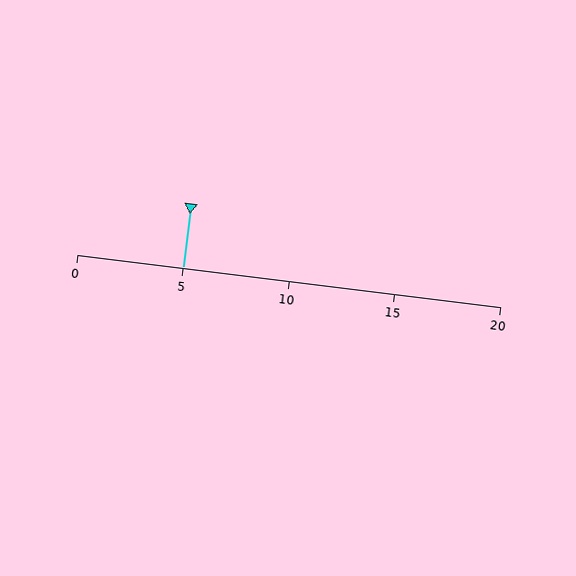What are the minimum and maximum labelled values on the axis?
The axis runs from 0 to 20.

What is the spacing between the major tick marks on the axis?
The major ticks are spaced 5 apart.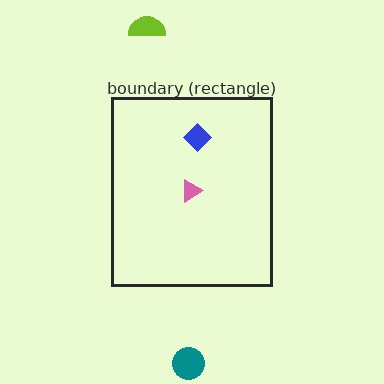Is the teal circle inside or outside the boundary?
Outside.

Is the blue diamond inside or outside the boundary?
Inside.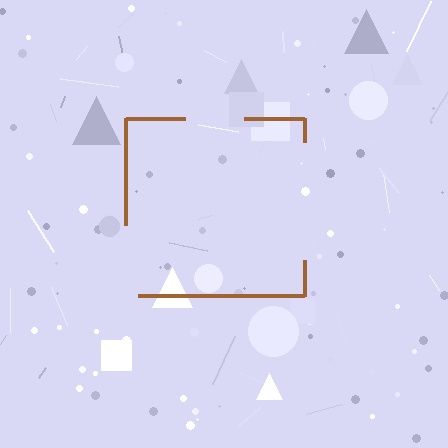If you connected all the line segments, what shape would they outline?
They would outline a square.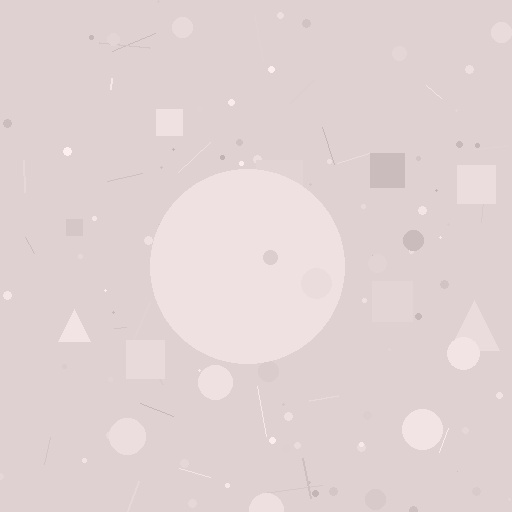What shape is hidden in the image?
A circle is hidden in the image.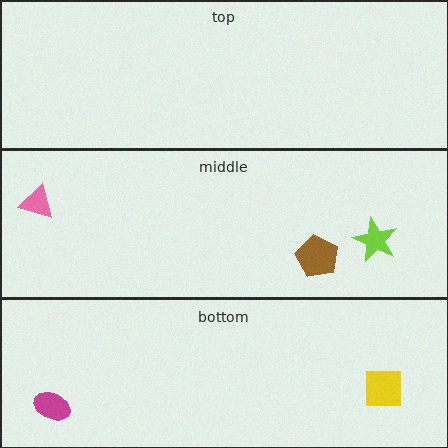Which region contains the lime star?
The middle region.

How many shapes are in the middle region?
3.